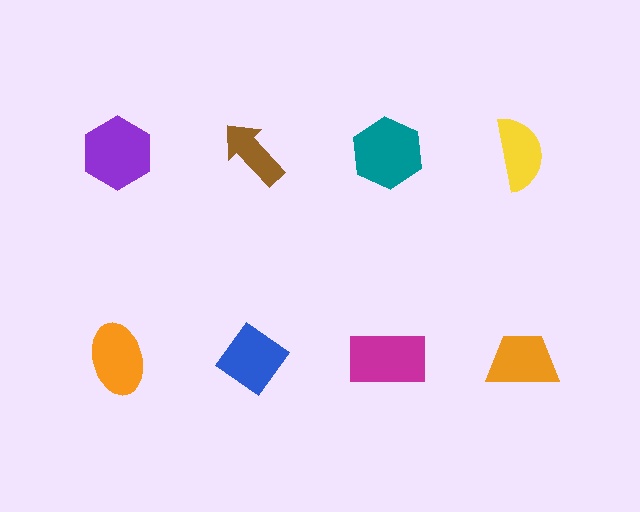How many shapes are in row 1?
4 shapes.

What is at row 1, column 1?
A purple hexagon.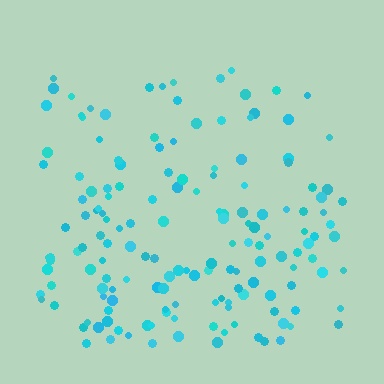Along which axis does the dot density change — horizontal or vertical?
Vertical.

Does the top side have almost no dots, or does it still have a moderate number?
Still a moderate number, just noticeably fewer than the bottom.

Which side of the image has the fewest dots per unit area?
The top.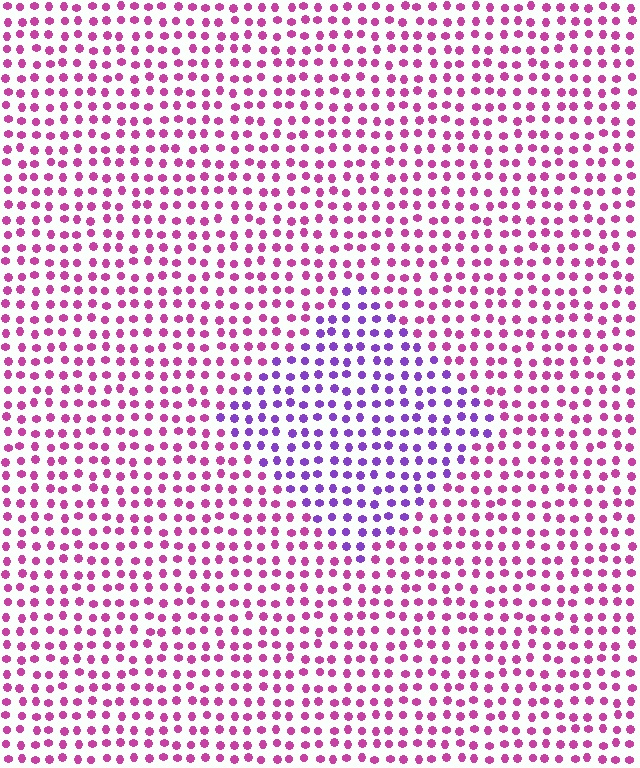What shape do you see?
I see a diamond.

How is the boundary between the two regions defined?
The boundary is defined purely by a slight shift in hue (about 45 degrees). Spacing, size, and orientation are identical on both sides.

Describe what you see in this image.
The image is filled with small magenta elements in a uniform arrangement. A diamond-shaped region is visible where the elements are tinted to a slightly different hue, forming a subtle color boundary.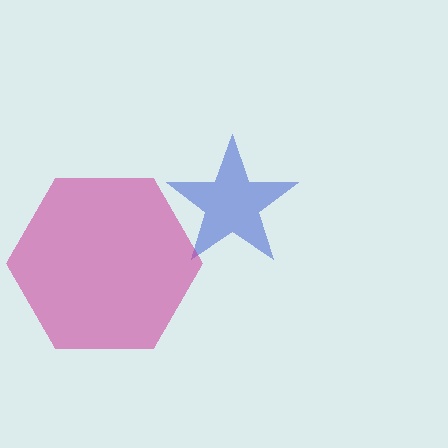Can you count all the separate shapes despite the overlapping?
Yes, there are 2 separate shapes.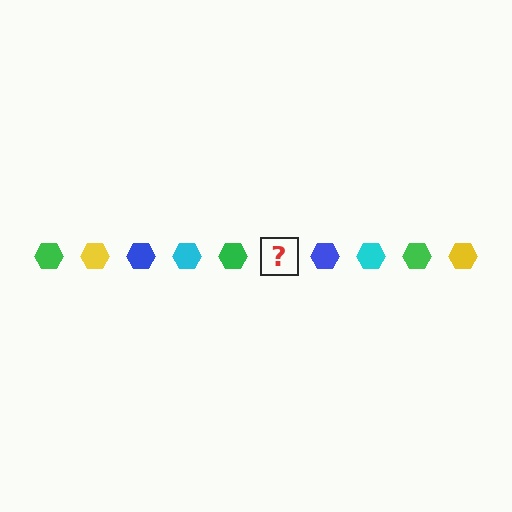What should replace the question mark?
The question mark should be replaced with a yellow hexagon.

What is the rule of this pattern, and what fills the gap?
The rule is that the pattern cycles through green, yellow, blue, cyan hexagons. The gap should be filled with a yellow hexagon.